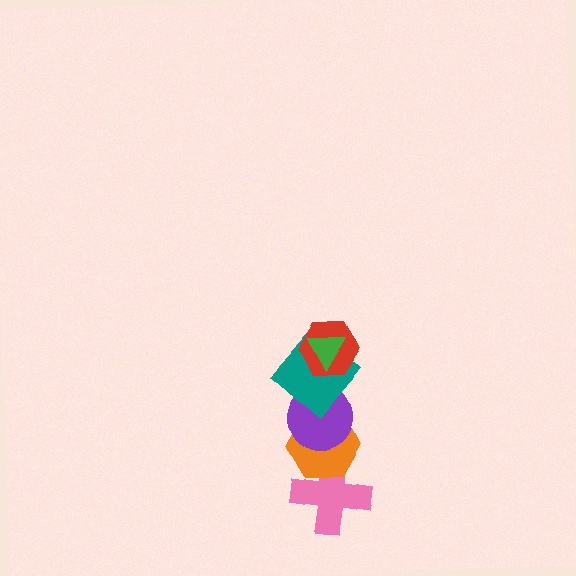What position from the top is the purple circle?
The purple circle is 4th from the top.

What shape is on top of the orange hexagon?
The purple circle is on top of the orange hexagon.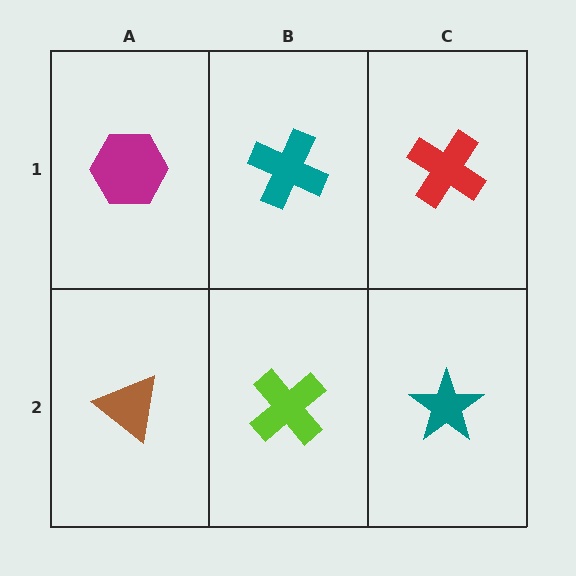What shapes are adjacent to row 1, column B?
A lime cross (row 2, column B), a magenta hexagon (row 1, column A), a red cross (row 1, column C).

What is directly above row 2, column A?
A magenta hexagon.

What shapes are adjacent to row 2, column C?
A red cross (row 1, column C), a lime cross (row 2, column B).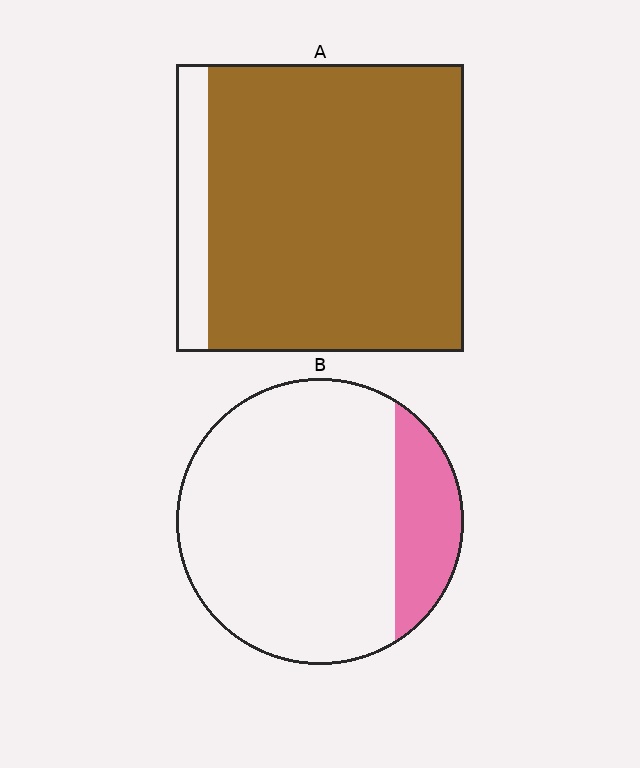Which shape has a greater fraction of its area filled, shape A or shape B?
Shape A.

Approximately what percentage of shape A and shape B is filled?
A is approximately 90% and B is approximately 20%.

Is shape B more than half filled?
No.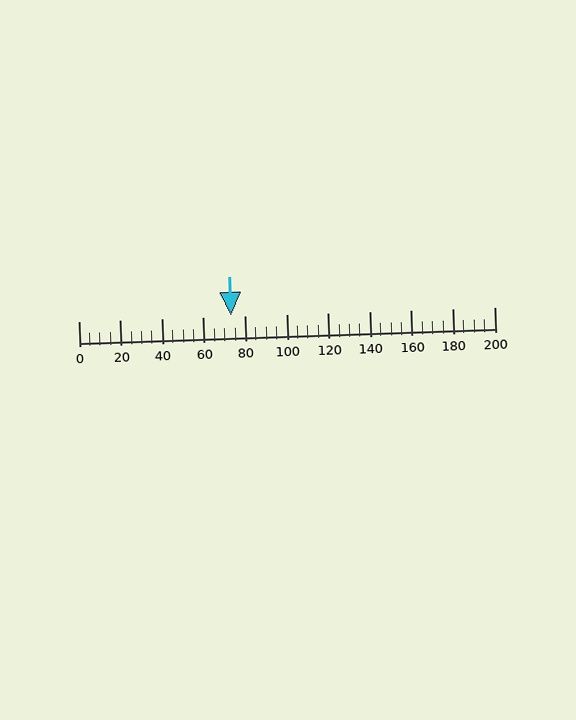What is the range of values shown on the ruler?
The ruler shows values from 0 to 200.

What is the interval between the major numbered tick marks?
The major tick marks are spaced 20 units apart.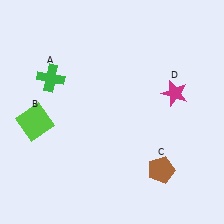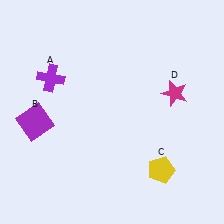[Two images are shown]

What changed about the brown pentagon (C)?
In Image 1, C is brown. In Image 2, it changed to yellow.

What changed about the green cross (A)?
In Image 1, A is green. In Image 2, it changed to purple.